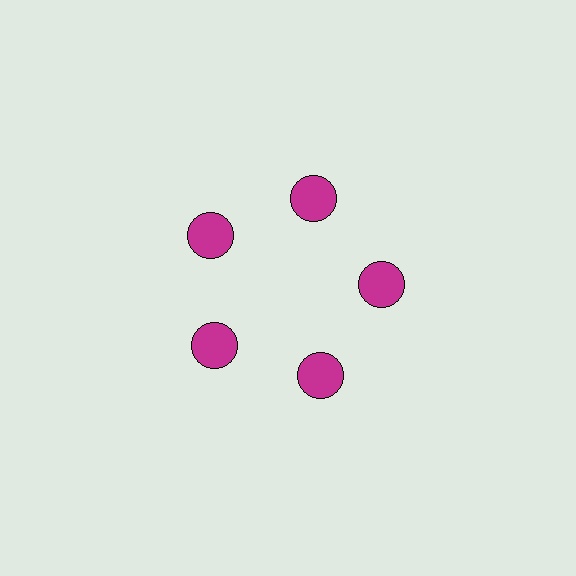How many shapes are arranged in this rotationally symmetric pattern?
There are 5 shapes, arranged in 5 groups of 1.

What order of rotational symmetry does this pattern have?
This pattern has 5-fold rotational symmetry.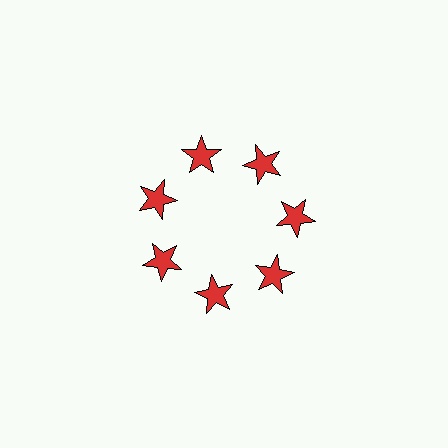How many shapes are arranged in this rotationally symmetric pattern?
There are 7 shapes, arranged in 7 groups of 1.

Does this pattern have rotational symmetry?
Yes, this pattern has 7-fold rotational symmetry. It looks the same after rotating 51 degrees around the center.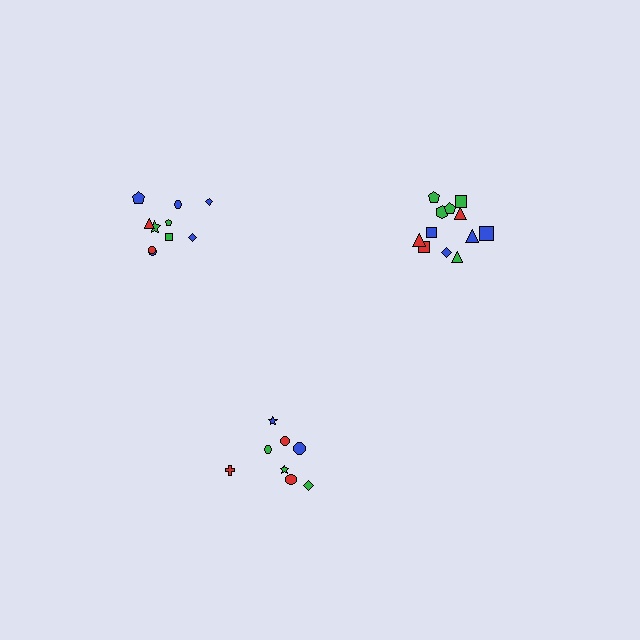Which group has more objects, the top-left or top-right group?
The top-right group.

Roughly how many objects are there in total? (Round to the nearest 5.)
Roughly 30 objects in total.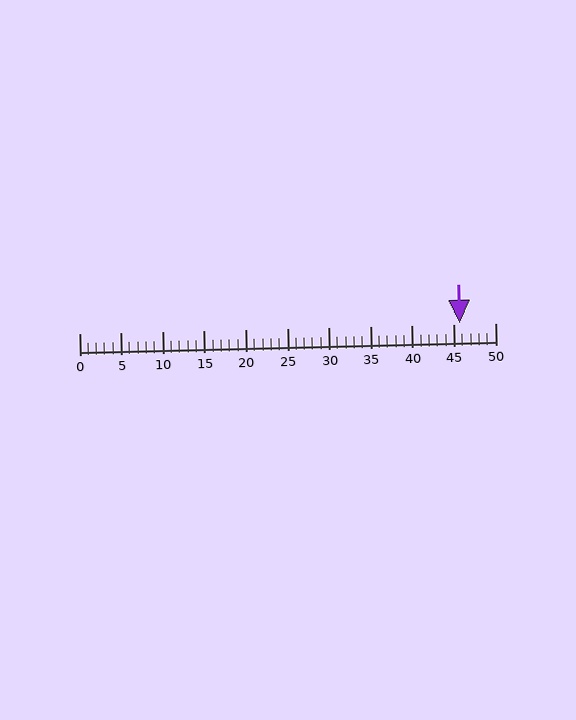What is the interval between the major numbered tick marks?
The major tick marks are spaced 5 units apart.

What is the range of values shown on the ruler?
The ruler shows values from 0 to 50.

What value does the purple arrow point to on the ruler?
The purple arrow points to approximately 46.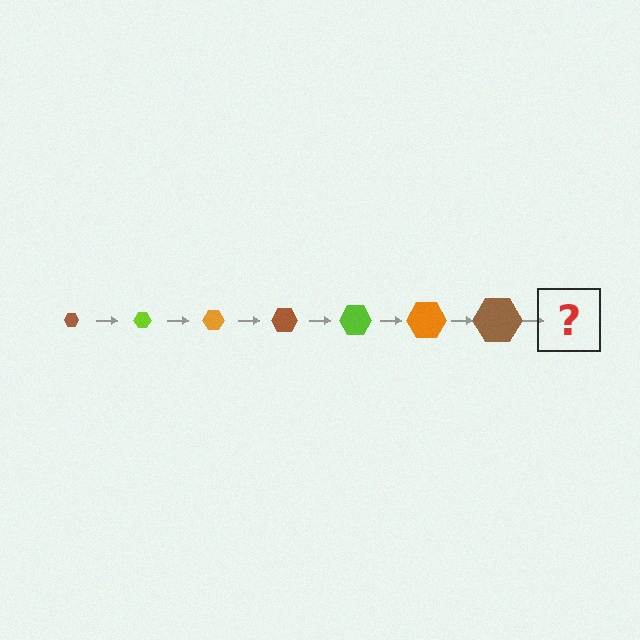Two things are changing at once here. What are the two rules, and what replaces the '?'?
The two rules are that the hexagon grows larger each step and the color cycles through brown, lime, and orange. The '?' should be a lime hexagon, larger than the previous one.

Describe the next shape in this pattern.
It should be a lime hexagon, larger than the previous one.